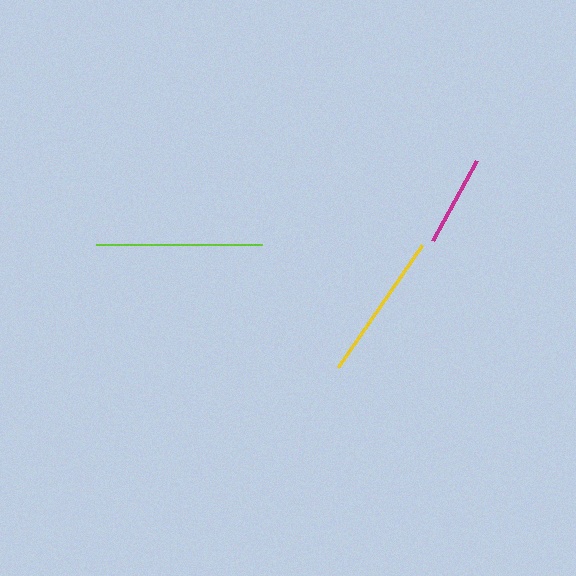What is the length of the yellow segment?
The yellow segment is approximately 147 pixels long.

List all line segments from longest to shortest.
From longest to shortest: lime, yellow, magenta.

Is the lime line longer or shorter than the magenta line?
The lime line is longer than the magenta line.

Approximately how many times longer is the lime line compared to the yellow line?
The lime line is approximately 1.1 times the length of the yellow line.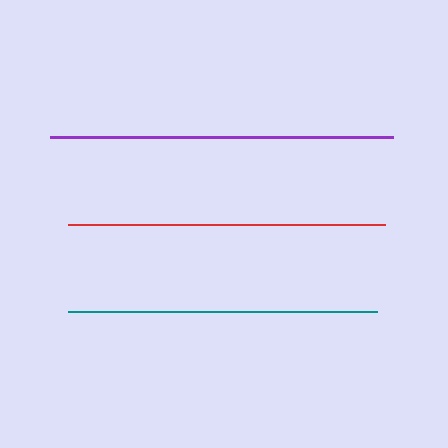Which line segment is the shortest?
The teal line is the shortest at approximately 309 pixels.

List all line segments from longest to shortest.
From longest to shortest: purple, red, teal.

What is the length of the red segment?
The red segment is approximately 317 pixels long.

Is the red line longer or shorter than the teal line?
The red line is longer than the teal line.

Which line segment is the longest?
The purple line is the longest at approximately 344 pixels.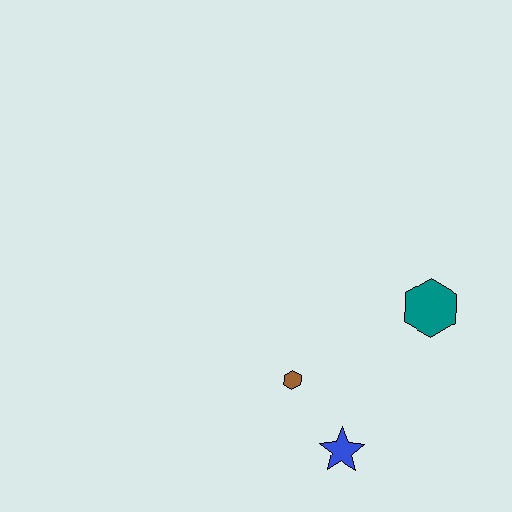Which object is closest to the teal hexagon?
The brown hexagon is closest to the teal hexagon.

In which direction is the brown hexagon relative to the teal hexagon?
The brown hexagon is to the left of the teal hexagon.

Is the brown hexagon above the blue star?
Yes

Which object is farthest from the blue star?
The teal hexagon is farthest from the blue star.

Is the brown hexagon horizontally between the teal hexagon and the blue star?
No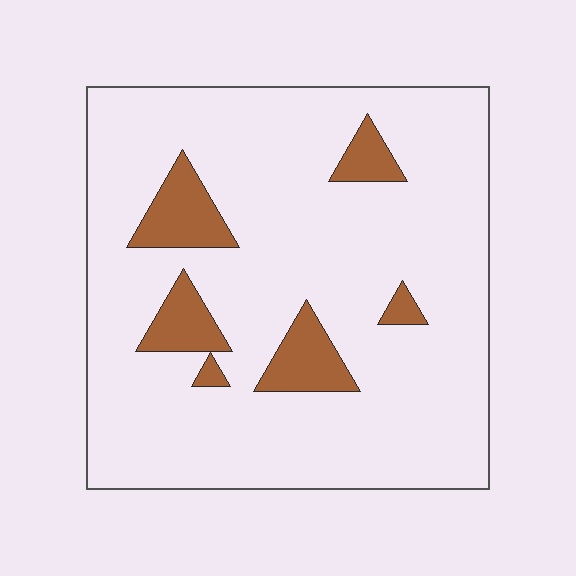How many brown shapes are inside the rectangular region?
6.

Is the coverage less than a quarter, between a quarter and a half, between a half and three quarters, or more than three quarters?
Less than a quarter.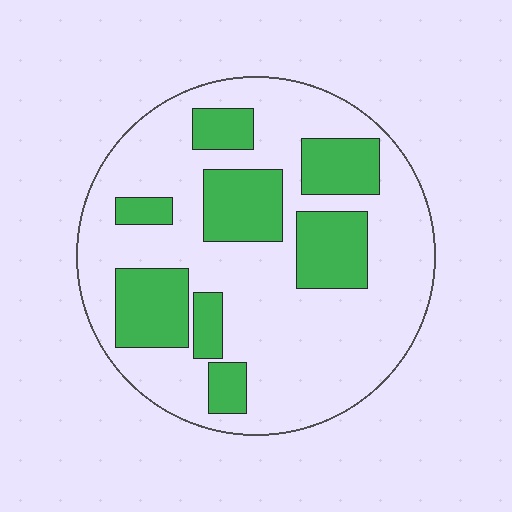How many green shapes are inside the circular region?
8.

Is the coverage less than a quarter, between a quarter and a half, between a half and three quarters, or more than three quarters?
Between a quarter and a half.